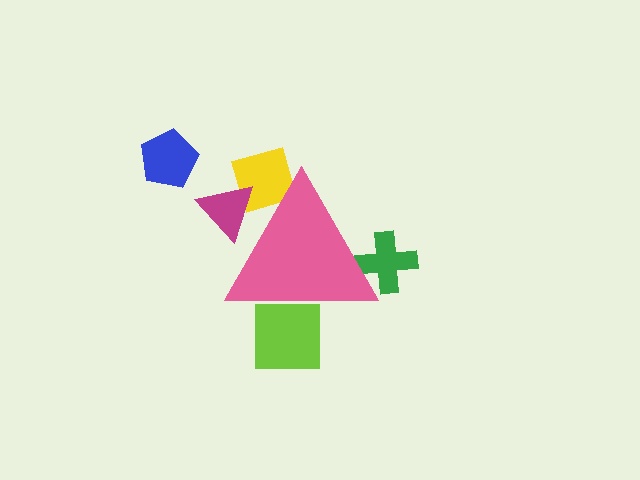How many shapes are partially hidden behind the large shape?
4 shapes are partially hidden.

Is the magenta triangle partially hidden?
Yes, the magenta triangle is partially hidden behind the pink triangle.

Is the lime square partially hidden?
Yes, the lime square is partially hidden behind the pink triangle.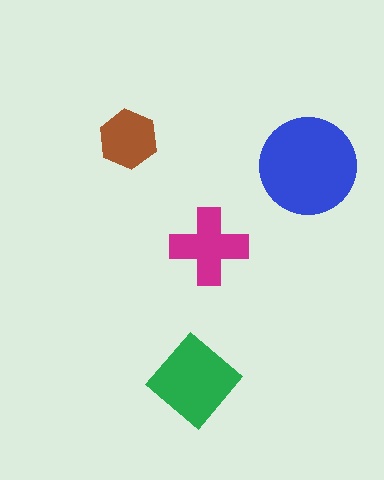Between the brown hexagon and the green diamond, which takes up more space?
The green diamond.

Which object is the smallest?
The brown hexagon.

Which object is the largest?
The blue circle.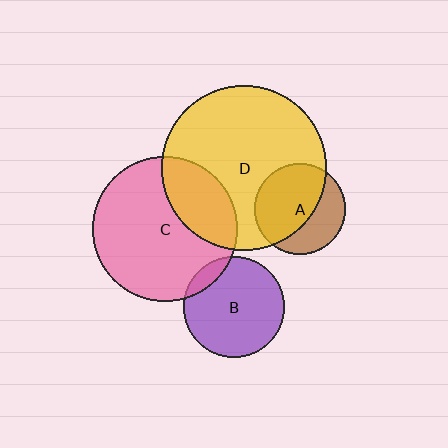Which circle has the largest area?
Circle D (yellow).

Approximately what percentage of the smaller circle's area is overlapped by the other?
Approximately 65%.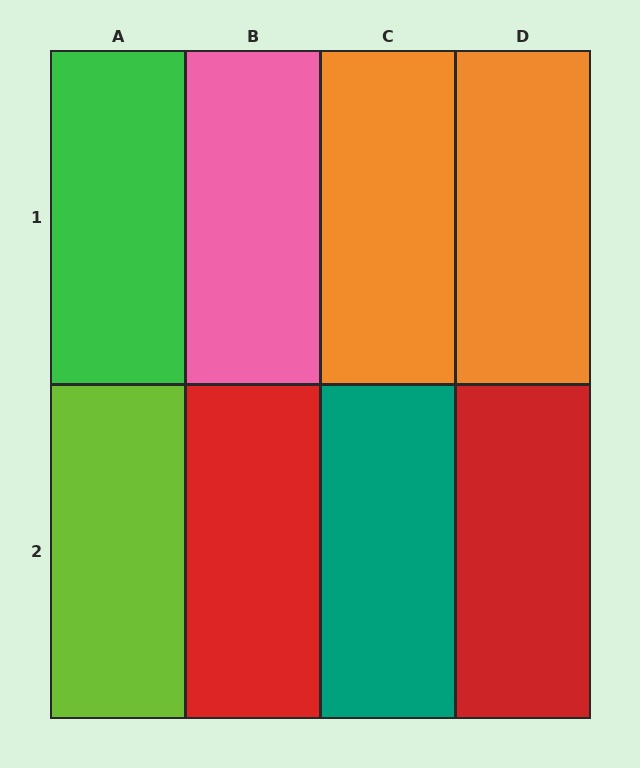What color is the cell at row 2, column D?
Red.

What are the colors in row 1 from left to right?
Green, pink, orange, orange.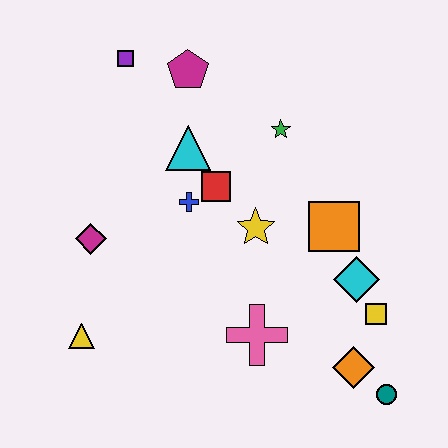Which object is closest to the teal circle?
The orange diamond is closest to the teal circle.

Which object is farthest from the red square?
The teal circle is farthest from the red square.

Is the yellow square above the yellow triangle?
Yes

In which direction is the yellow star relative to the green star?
The yellow star is below the green star.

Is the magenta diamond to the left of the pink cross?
Yes